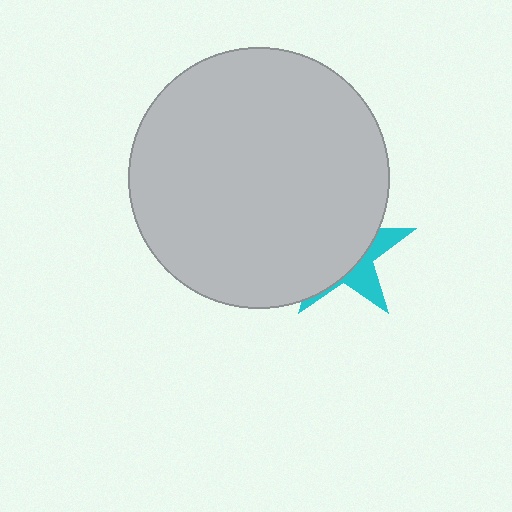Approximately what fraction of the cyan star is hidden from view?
Roughly 69% of the cyan star is hidden behind the light gray circle.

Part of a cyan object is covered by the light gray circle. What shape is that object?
It is a star.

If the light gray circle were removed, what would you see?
You would see the complete cyan star.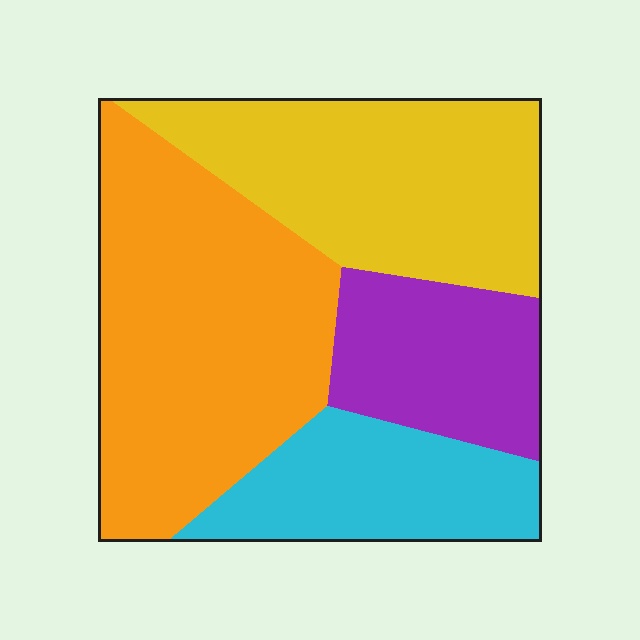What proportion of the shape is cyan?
Cyan covers 17% of the shape.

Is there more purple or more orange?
Orange.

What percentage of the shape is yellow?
Yellow covers around 30% of the shape.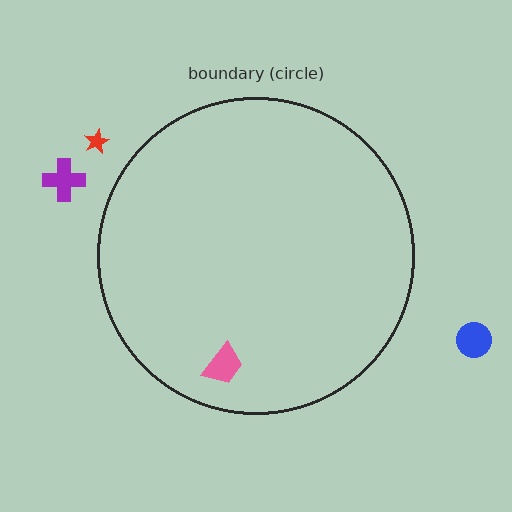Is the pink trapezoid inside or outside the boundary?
Inside.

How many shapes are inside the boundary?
1 inside, 3 outside.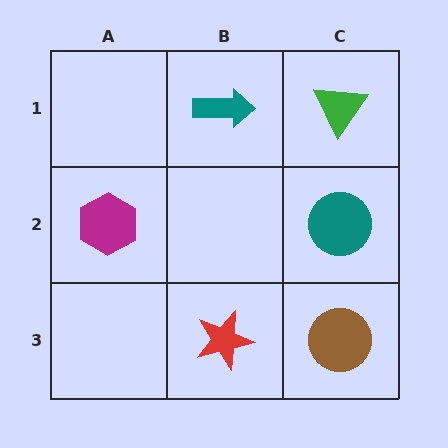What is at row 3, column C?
A brown circle.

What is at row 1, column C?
A green triangle.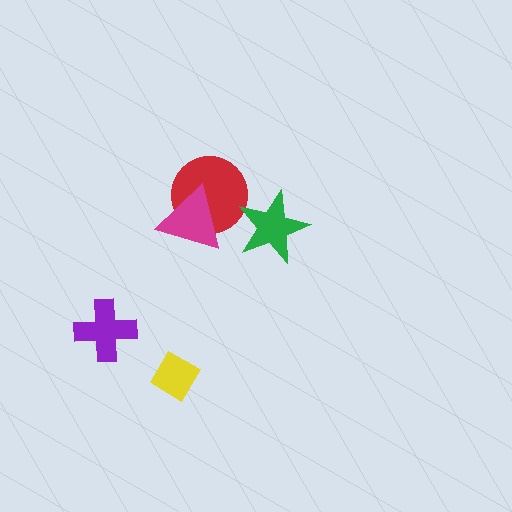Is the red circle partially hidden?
Yes, it is partially covered by another shape.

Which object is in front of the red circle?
The magenta triangle is in front of the red circle.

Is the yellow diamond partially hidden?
No, no other shape covers it.